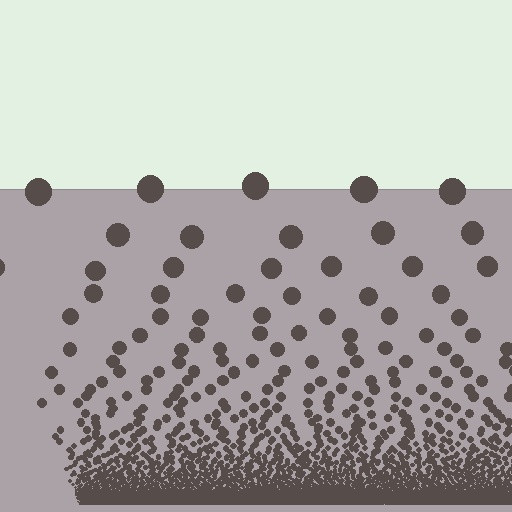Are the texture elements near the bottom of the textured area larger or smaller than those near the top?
Smaller. The gradient is inverted — elements near the bottom are smaller and denser.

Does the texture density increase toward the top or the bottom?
Density increases toward the bottom.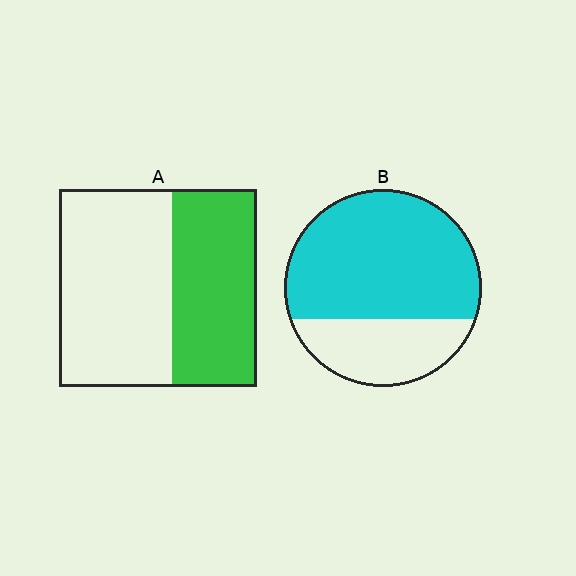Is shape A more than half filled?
No.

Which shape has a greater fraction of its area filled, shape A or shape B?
Shape B.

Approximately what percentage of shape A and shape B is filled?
A is approximately 45% and B is approximately 70%.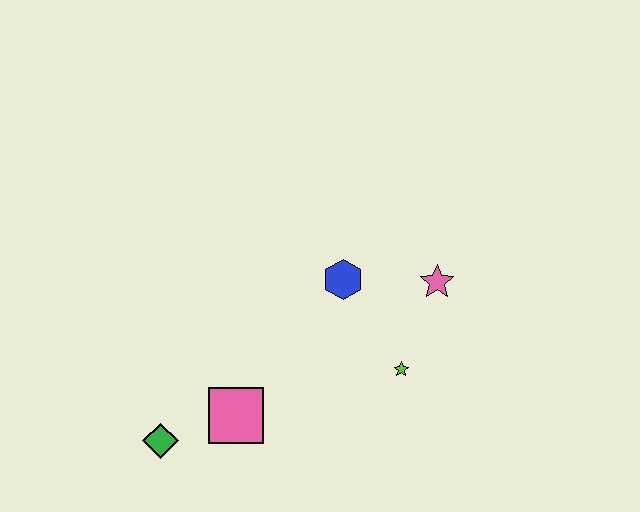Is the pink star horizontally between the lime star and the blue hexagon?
No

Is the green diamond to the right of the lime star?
No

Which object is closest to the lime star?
The pink star is closest to the lime star.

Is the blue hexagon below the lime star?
No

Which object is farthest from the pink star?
The green diamond is farthest from the pink star.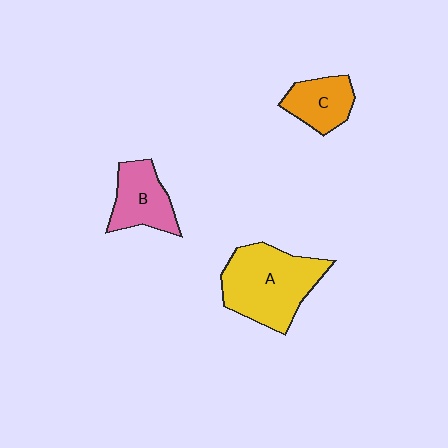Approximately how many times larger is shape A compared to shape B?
Approximately 1.8 times.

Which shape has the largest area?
Shape A (yellow).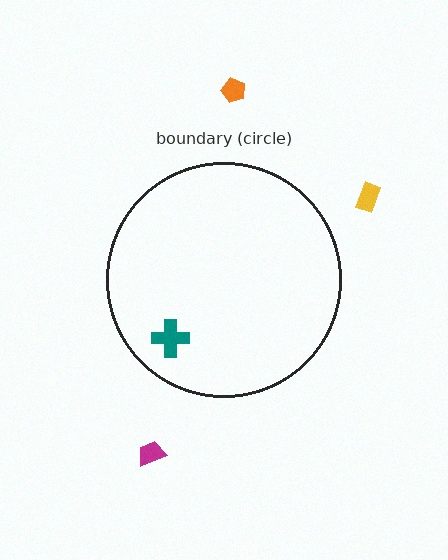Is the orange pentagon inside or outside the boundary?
Outside.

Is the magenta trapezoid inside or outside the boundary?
Outside.